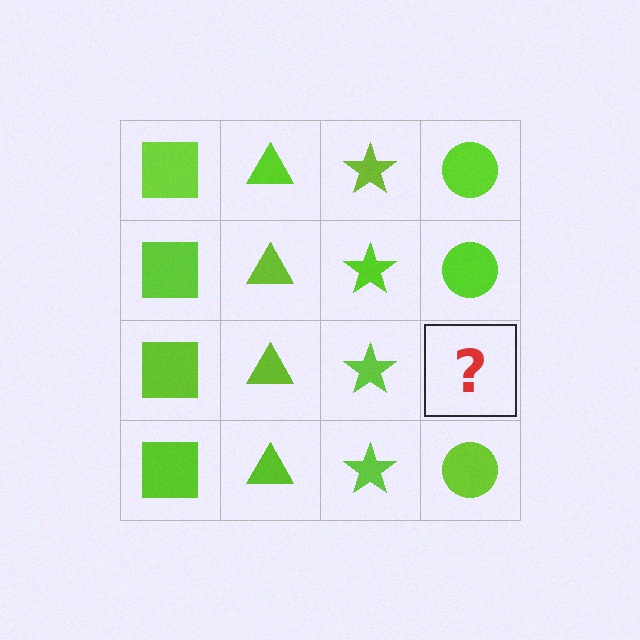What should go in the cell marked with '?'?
The missing cell should contain a lime circle.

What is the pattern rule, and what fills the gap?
The rule is that each column has a consistent shape. The gap should be filled with a lime circle.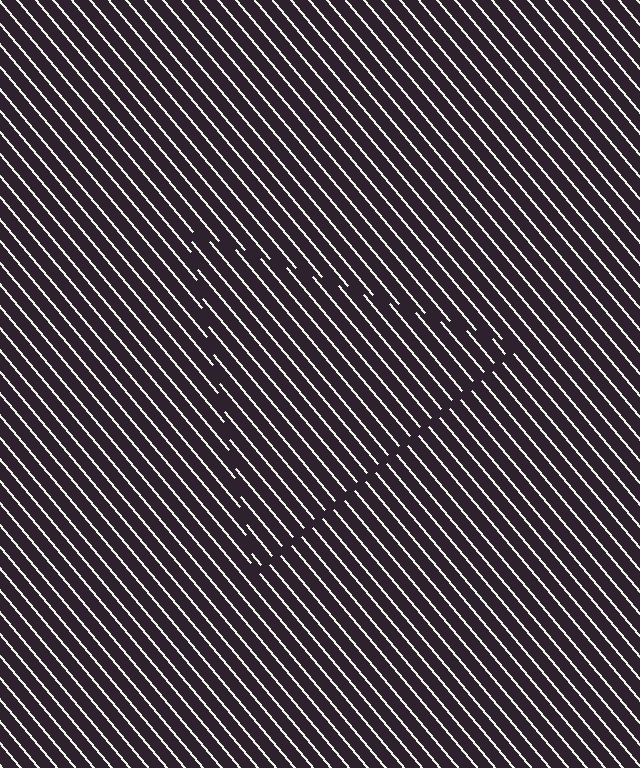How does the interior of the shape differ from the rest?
The interior of the shape contains the same grating, shifted by half a period — the contour is defined by the phase discontinuity where line-ends from the inner and outer gratings abut.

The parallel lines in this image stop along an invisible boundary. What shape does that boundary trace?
An illusory triangle. The interior of the shape contains the same grating, shifted by half a period — the contour is defined by the phase discontinuity where line-ends from the inner and outer gratings abut.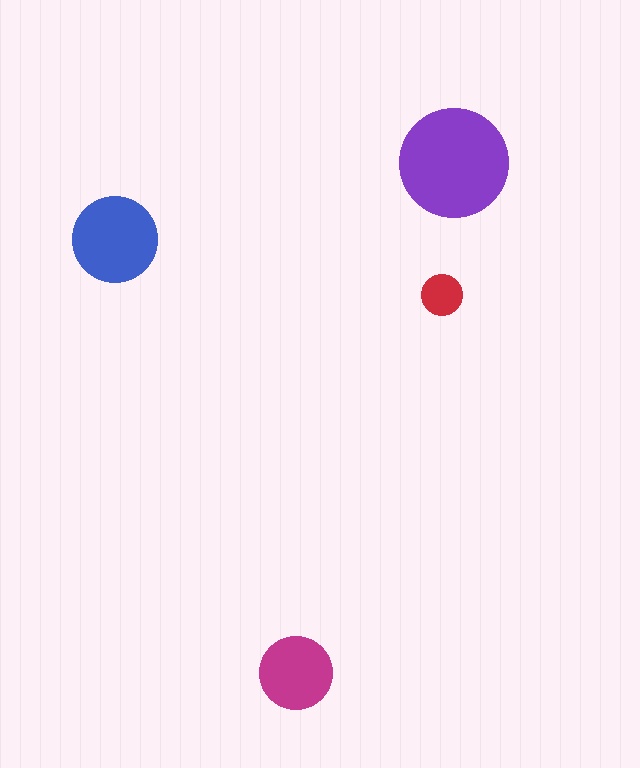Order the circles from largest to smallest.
the purple one, the blue one, the magenta one, the red one.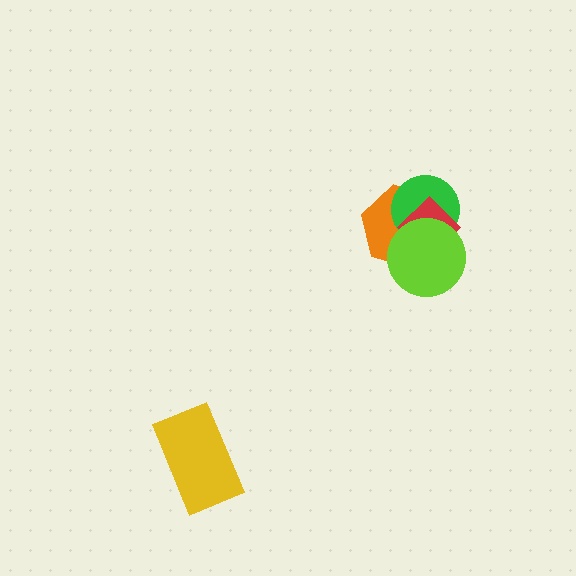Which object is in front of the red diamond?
The lime circle is in front of the red diamond.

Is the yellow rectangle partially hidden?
No, no other shape covers it.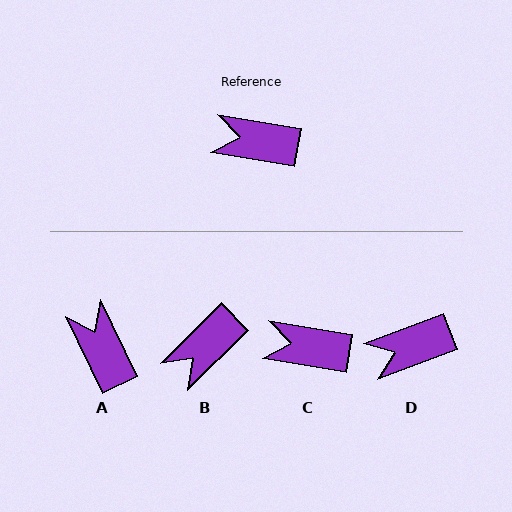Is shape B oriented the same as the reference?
No, it is off by about 55 degrees.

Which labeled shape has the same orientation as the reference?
C.